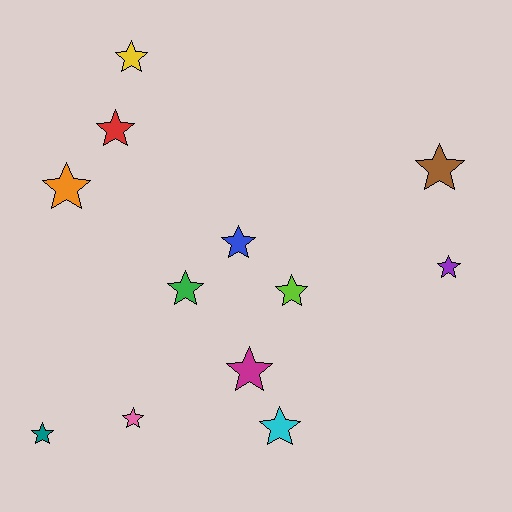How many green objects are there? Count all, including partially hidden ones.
There is 1 green object.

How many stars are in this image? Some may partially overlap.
There are 12 stars.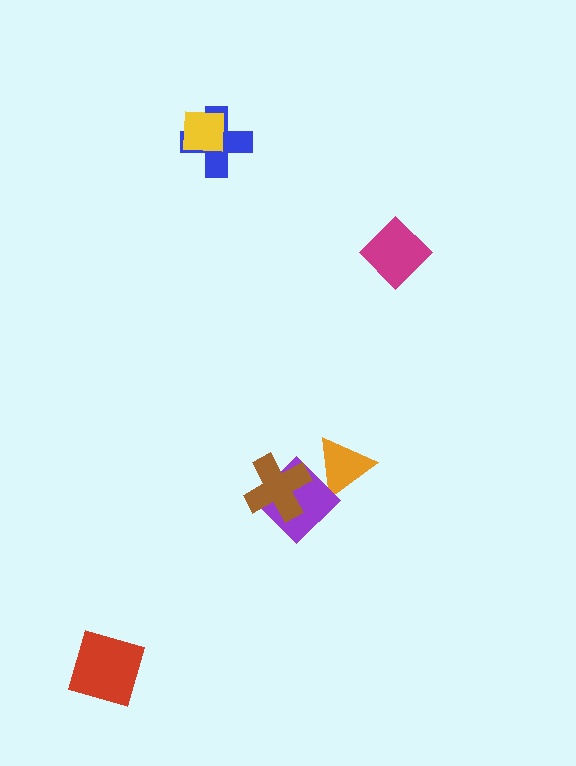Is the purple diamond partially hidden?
Yes, it is partially covered by another shape.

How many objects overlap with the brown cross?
1 object overlaps with the brown cross.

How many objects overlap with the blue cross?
1 object overlaps with the blue cross.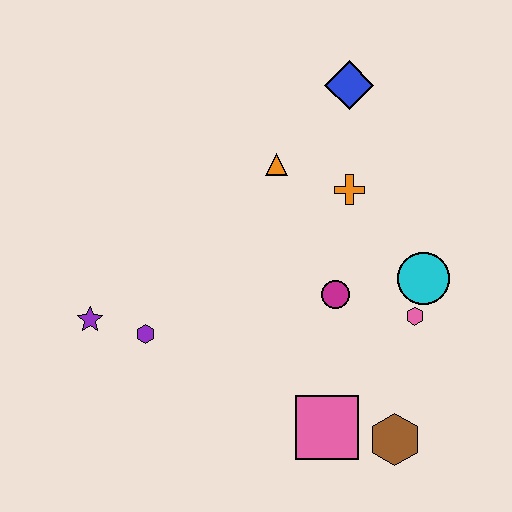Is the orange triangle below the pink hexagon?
No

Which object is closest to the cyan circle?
The pink hexagon is closest to the cyan circle.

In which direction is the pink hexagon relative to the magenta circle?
The pink hexagon is to the right of the magenta circle.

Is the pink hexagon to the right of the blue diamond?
Yes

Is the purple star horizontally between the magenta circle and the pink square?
No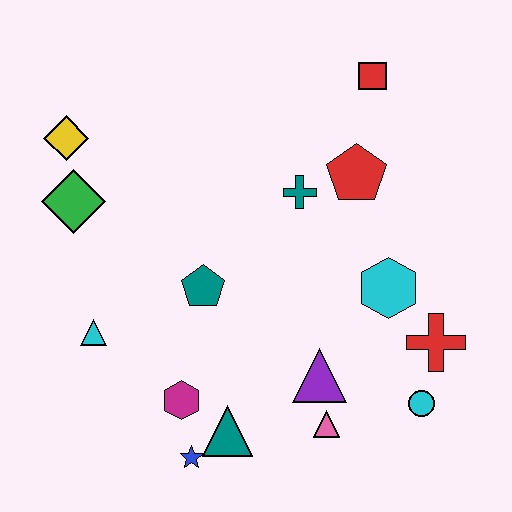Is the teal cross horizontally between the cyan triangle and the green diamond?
No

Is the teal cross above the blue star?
Yes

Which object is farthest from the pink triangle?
The yellow diamond is farthest from the pink triangle.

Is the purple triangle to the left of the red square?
Yes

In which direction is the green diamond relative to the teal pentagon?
The green diamond is to the left of the teal pentagon.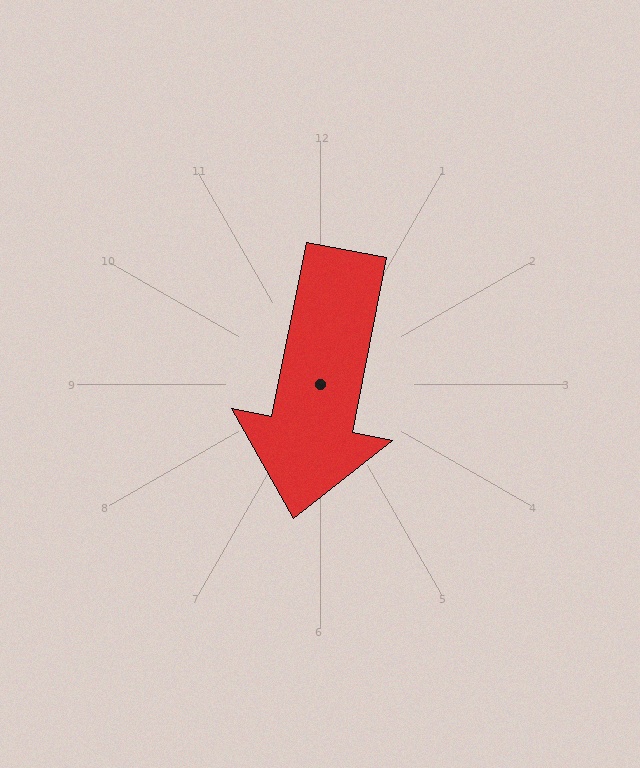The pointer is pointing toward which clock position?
Roughly 6 o'clock.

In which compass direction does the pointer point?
South.